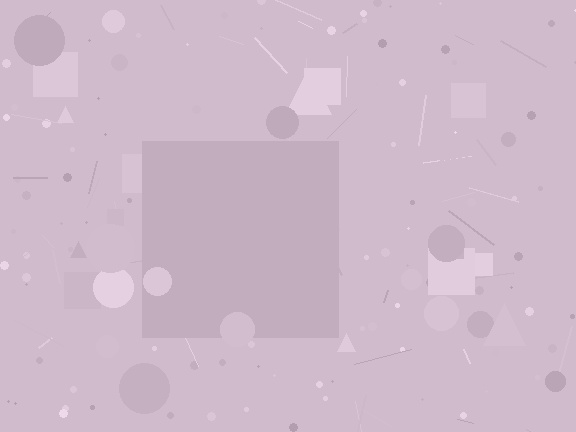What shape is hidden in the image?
A square is hidden in the image.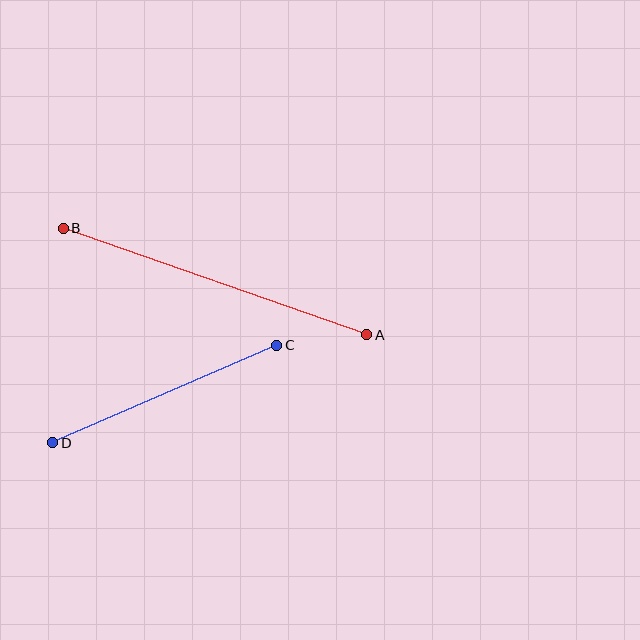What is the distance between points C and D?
The distance is approximately 245 pixels.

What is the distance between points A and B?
The distance is approximately 322 pixels.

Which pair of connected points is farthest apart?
Points A and B are farthest apart.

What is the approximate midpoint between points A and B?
The midpoint is at approximately (215, 281) pixels.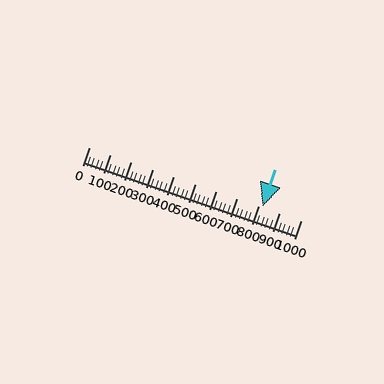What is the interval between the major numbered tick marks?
The major tick marks are spaced 100 units apart.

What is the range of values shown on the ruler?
The ruler shows values from 0 to 1000.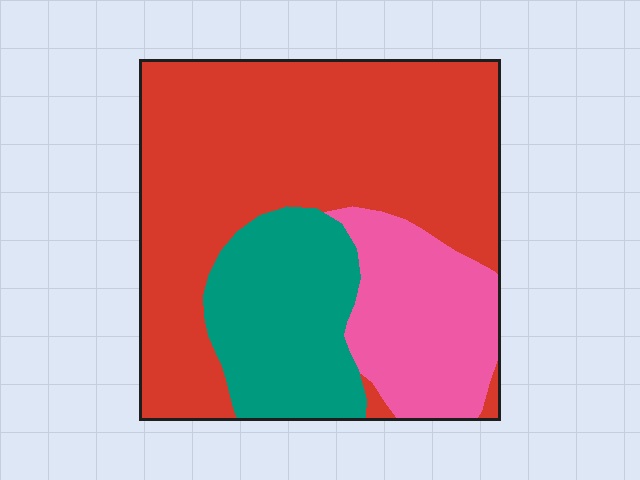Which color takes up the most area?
Red, at roughly 60%.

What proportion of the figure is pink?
Pink covers 20% of the figure.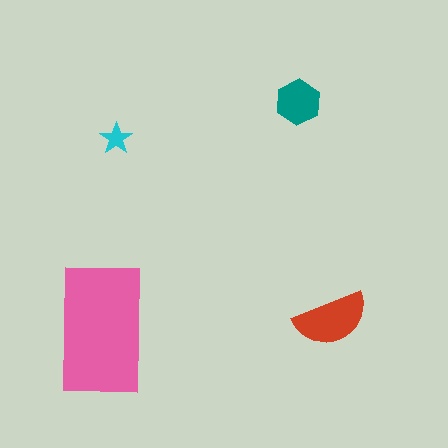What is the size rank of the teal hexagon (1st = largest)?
3rd.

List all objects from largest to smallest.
The pink rectangle, the red semicircle, the teal hexagon, the cyan star.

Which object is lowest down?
The pink rectangle is bottommost.